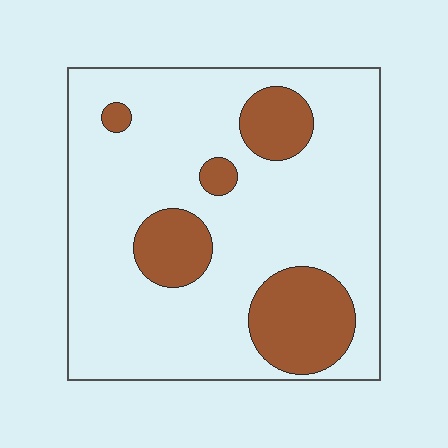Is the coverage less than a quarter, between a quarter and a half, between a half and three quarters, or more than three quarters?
Less than a quarter.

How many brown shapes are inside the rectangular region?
5.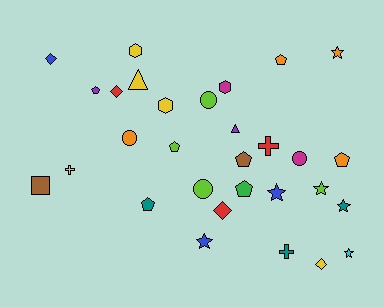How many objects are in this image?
There are 30 objects.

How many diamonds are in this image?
There are 4 diamonds.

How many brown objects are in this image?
There are 2 brown objects.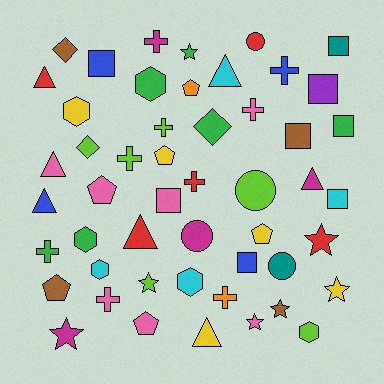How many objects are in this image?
There are 50 objects.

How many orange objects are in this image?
There are 2 orange objects.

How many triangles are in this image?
There are 7 triangles.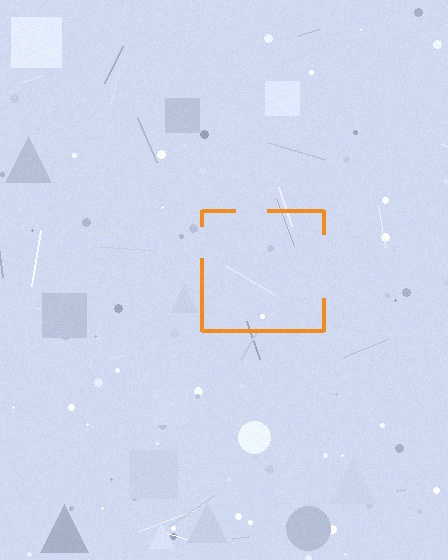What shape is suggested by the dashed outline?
The dashed outline suggests a square.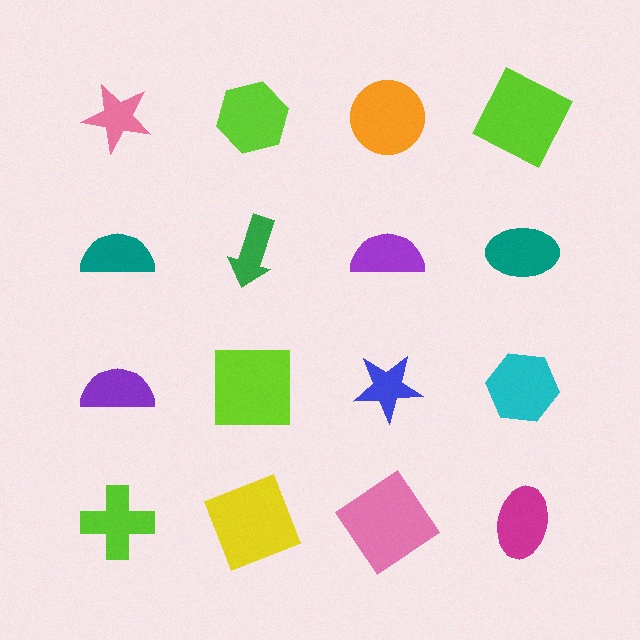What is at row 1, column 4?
A lime square.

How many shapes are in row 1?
4 shapes.